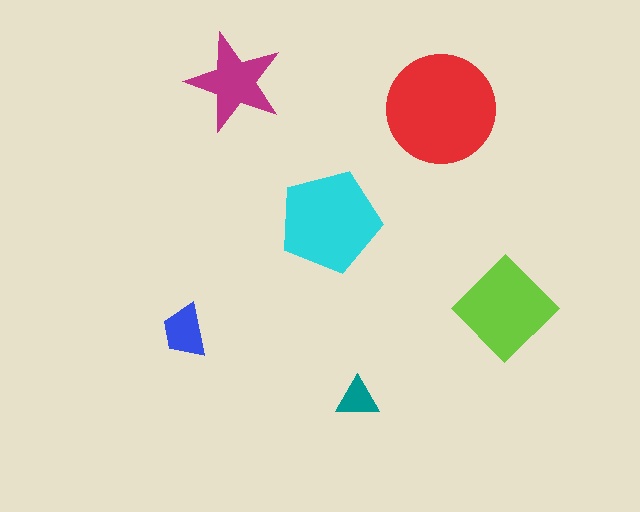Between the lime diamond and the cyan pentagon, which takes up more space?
The cyan pentagon.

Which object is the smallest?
The teal triangle.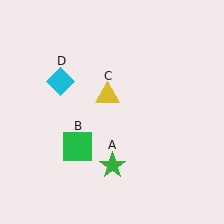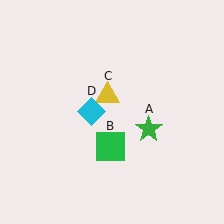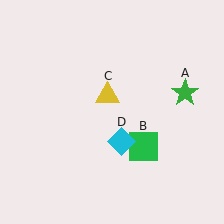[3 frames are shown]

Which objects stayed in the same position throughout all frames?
Yellow triangle (object C) remained stationary.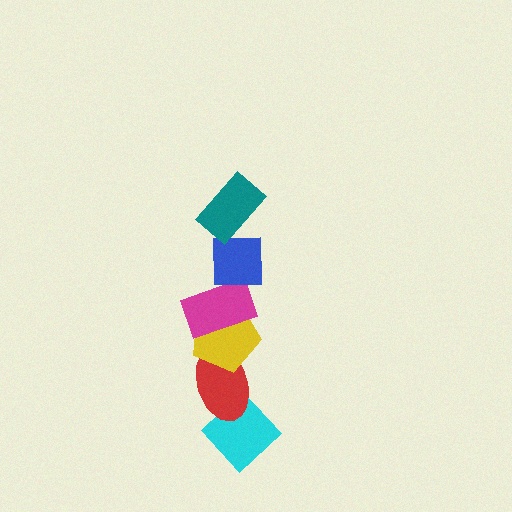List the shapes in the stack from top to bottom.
From top to bottom: the teal rectangle, the blue square, the magenta rectangle, the yellow pentagon, the red ellipse, the cyan diamond.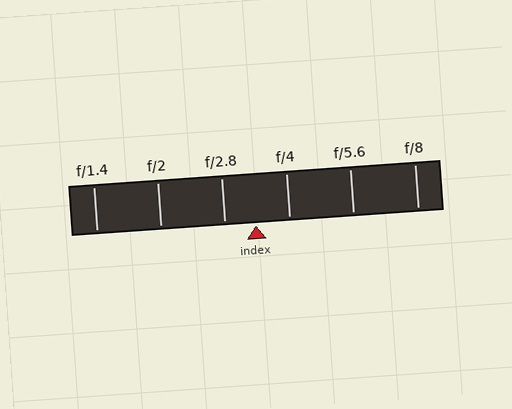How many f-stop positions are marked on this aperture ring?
There are 6 f-stop positions marked.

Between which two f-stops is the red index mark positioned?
The index mark is between f/2.8 and f/4.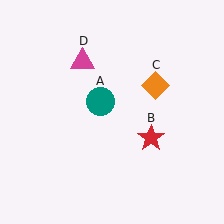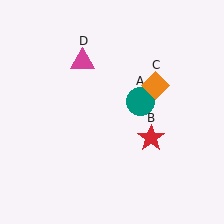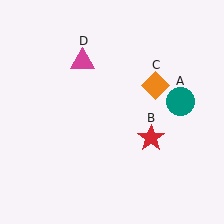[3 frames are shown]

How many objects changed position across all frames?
1 object changed position: teal circle (object A).